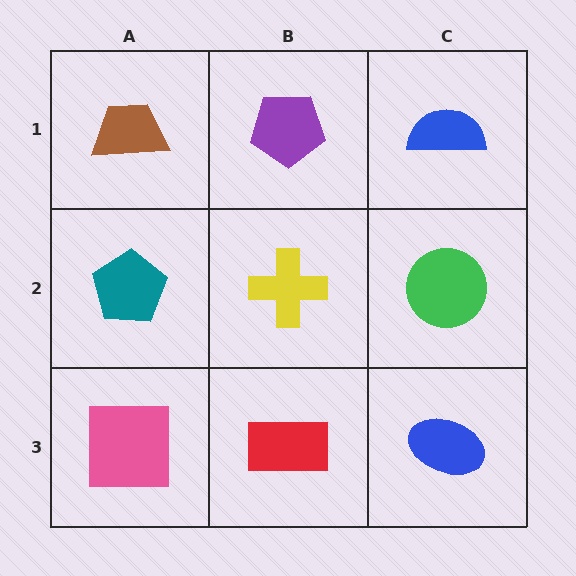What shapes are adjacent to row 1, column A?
A teal pentagon (row 2, column A), a purple pentagon (row 1, column B).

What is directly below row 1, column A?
A teal pentagon.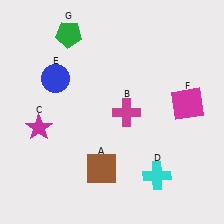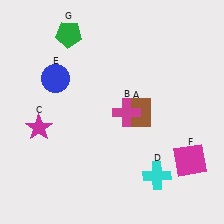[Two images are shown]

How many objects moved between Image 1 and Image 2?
2 objects moved between the two images.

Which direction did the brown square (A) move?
The brown square (A) moved up.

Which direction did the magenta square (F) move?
The magenta square (F) moved down.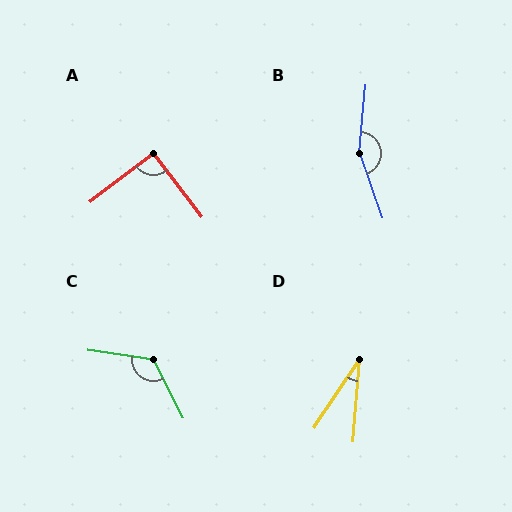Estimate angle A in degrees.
Approximately 90 degrees.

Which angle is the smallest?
D, at approximately 29 degrees.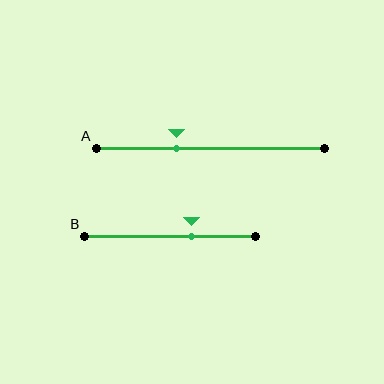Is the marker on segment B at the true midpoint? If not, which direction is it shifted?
No, the marker on segment B is shifted to the right by about 13% of the segment length.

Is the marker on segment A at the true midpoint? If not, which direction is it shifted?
No, the marker on segment A is shifted to the left by about 15% of the segment length.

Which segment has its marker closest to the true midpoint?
Segment B has its marker closest to the true midpoint.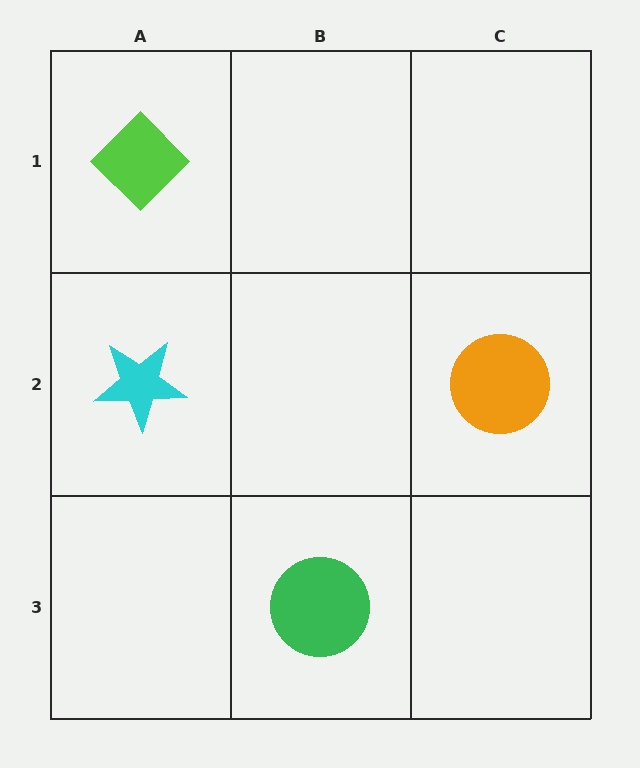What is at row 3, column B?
A green circle.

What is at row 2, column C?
An orange circle.